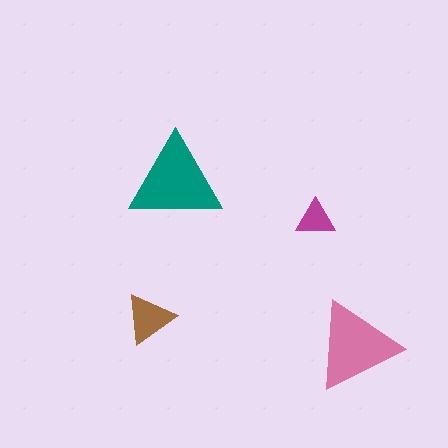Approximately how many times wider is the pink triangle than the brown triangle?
About 1.5 times wider.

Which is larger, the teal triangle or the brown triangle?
The teal one.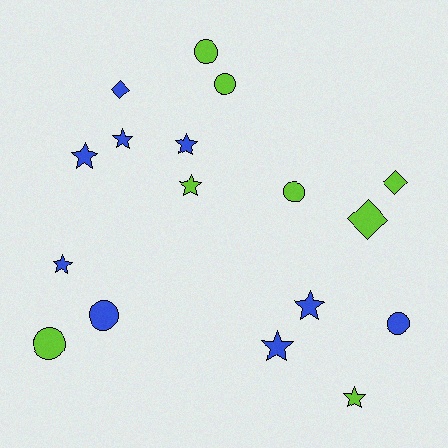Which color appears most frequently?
Blue, with 9 objects.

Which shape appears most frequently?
Star, with 8 objects.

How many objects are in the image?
There are 17 objects.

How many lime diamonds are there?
There are 2 lime diamonds.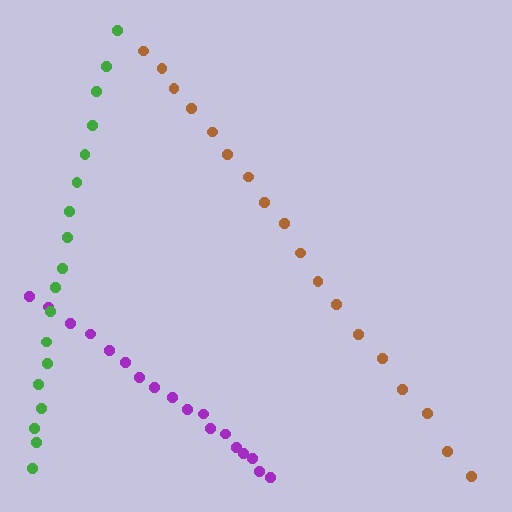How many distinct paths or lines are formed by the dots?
There are 3 distinct paths.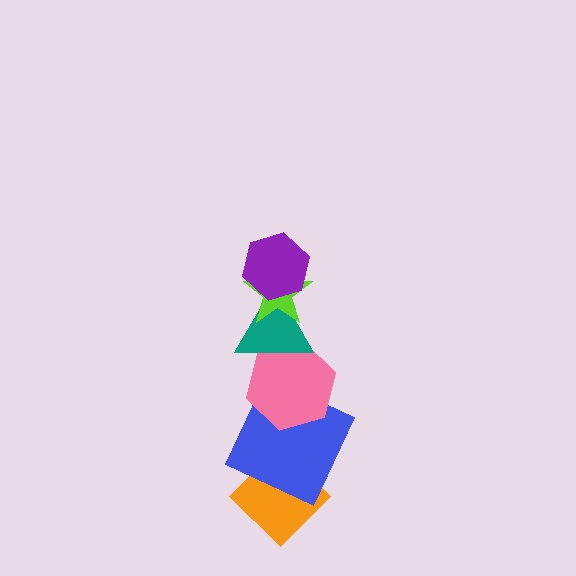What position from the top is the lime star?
The lime star is 2nd from the top.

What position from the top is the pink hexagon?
The pink hexagon is 4th from the top.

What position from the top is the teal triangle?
The teal triangle is 3rd from the top.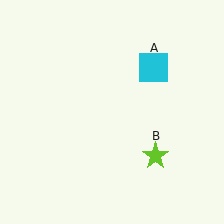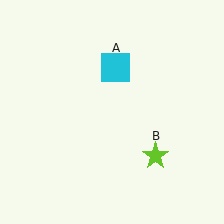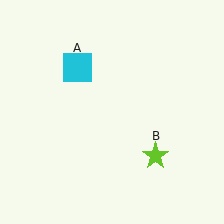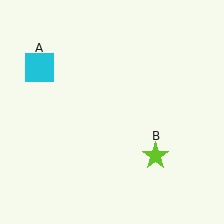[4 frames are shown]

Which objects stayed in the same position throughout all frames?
Lime star (object B) remained stationary.